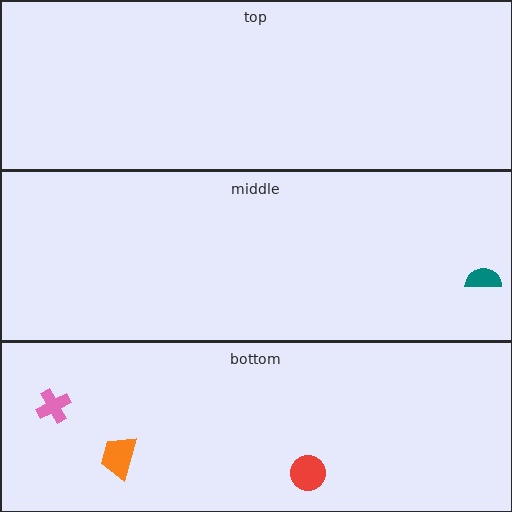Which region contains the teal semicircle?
The middle region.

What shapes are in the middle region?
The teal semicircle.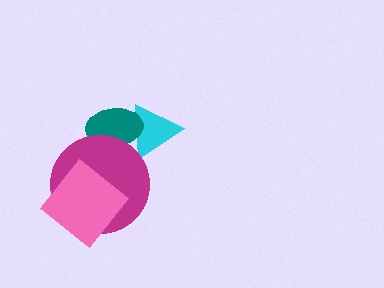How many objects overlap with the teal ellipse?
2 objects overlap with the teal ellipse.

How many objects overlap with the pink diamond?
1 object overlaps with the pink diamond.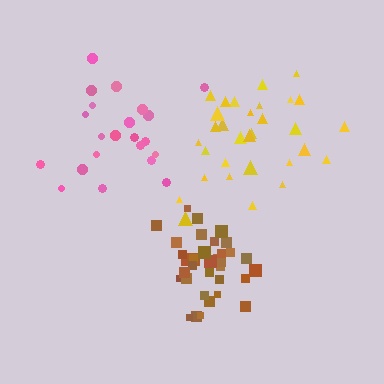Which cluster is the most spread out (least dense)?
Pink.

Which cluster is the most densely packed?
Brown.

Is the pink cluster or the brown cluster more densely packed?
Brown.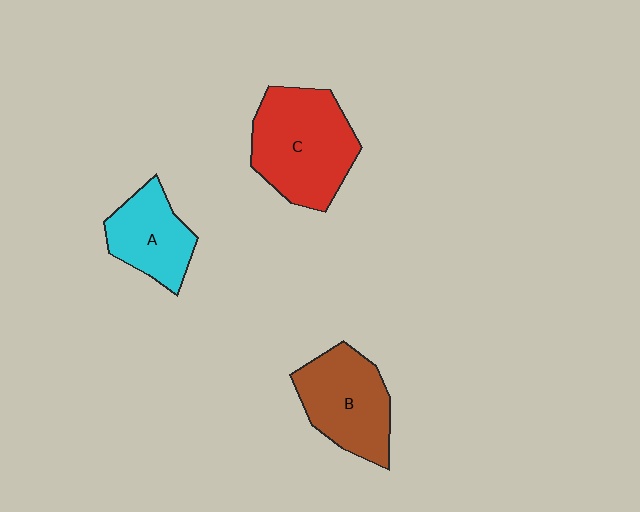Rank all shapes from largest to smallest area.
From largest to smallest: C (red), B (brown), A (cyan).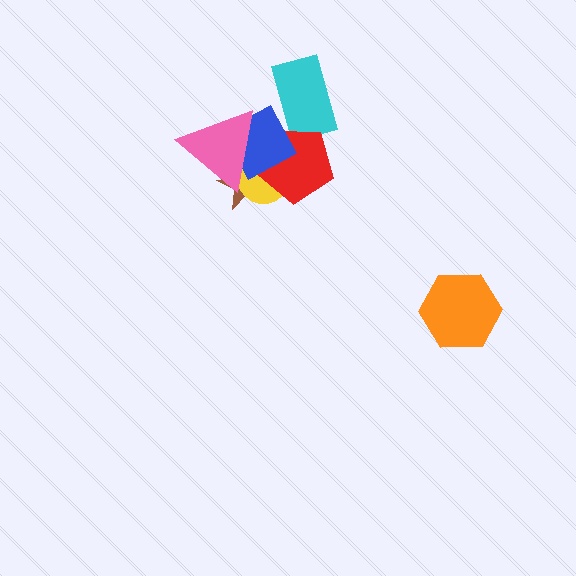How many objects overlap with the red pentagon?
5 objects overlap with the red pentagon.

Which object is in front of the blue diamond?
The pink triangle is in front of the blue diamond.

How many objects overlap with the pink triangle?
4 objects overlap with the pink triangle.